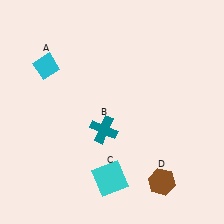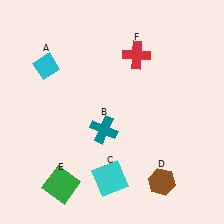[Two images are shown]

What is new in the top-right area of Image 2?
A red cross (F) was added in the top-right area of Image 2.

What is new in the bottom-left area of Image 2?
A green square (E) was added in the bottom-left area of Image 2.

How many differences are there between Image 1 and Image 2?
There are 2 differences between the two images.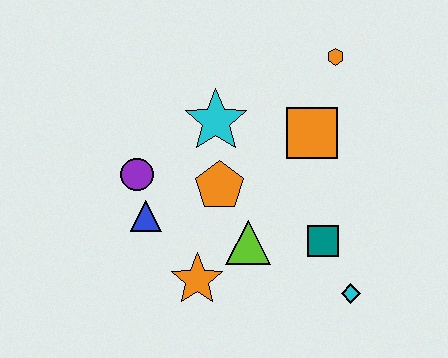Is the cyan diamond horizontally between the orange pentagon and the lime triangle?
No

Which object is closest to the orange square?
The orange hexagon is closest to the orange square.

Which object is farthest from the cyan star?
The cyan diamond is farthest from the cyan star.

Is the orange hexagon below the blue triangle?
No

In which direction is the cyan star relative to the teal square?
The cyan star is above the teal square.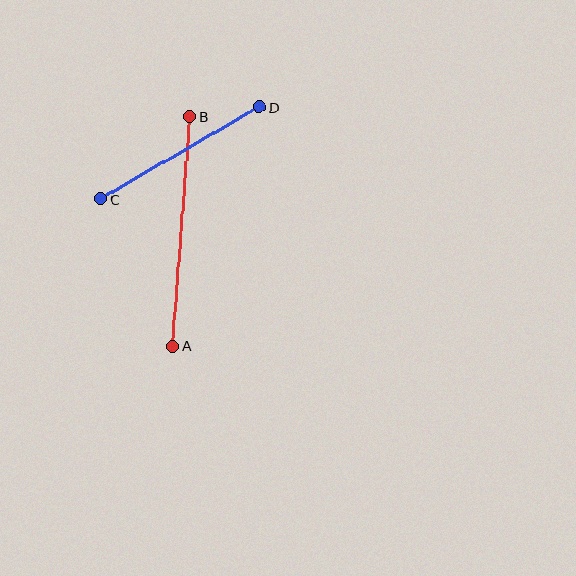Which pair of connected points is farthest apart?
Points A and B are farthest apart.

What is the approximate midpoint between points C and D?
The midpoint is at approximately (180, 153) pixels.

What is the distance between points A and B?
The distance is approximately 230 pixels.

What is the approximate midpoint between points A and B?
The midpoint is at approximately (181, 231) pixels.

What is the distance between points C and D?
The distance is approximately 183 pixels.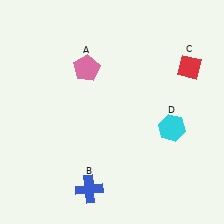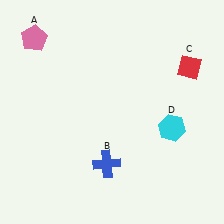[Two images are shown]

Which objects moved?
The objects that moved are: the pink pentagon (A), the blue cross (B).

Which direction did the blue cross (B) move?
The blue cross (B) moved up.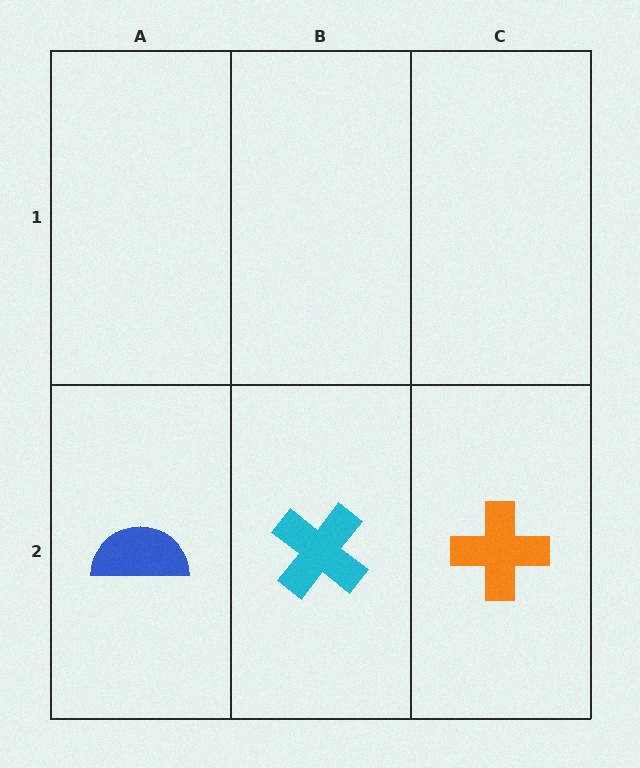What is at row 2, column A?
A blue semicircle.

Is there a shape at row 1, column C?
No, that cell is empty.